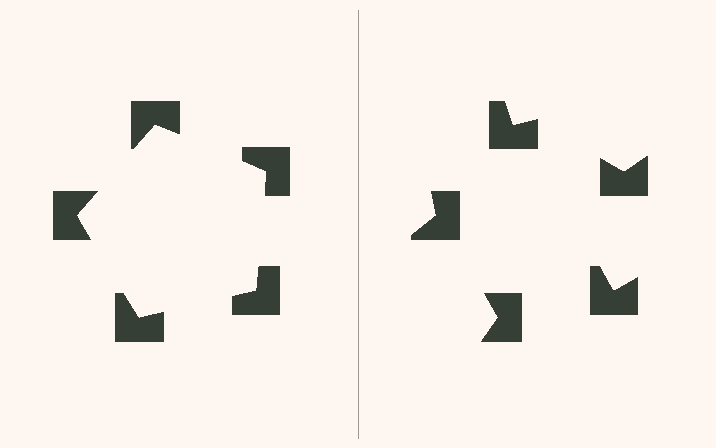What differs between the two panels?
The notched squares are positioned identically on both sides; only the wedge orientations differ. On the left they align to a pentagon; on the right they are misaligned.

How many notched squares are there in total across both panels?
10 — 5 on each side.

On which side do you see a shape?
An illusory pentagon appears on the left side. On the right side the wedge cuts are rotated, so no coherent shape forms.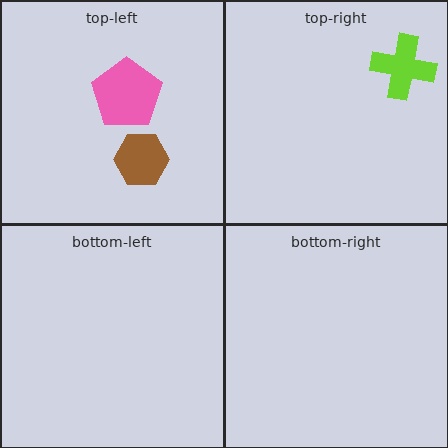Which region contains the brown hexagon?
The top-left region.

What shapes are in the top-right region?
The lime cross.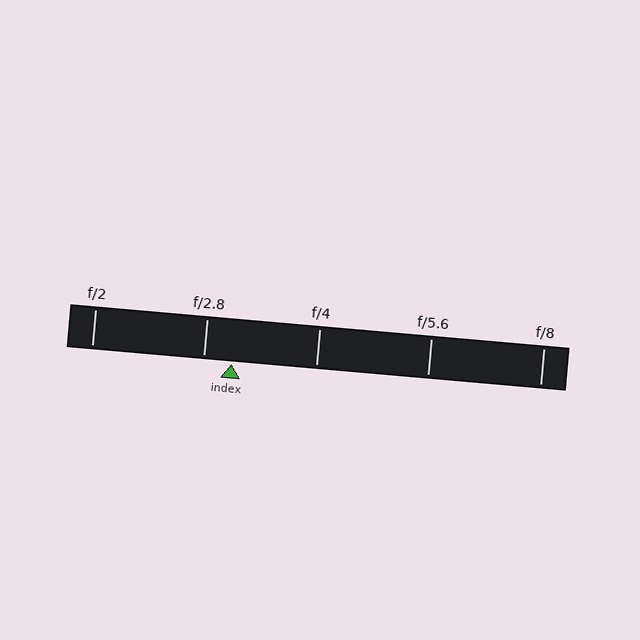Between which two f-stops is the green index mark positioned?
The index mark is between f/2.8 and f/4.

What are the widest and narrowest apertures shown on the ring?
The widest aperture shown is f/2 and the narrowest is f/8.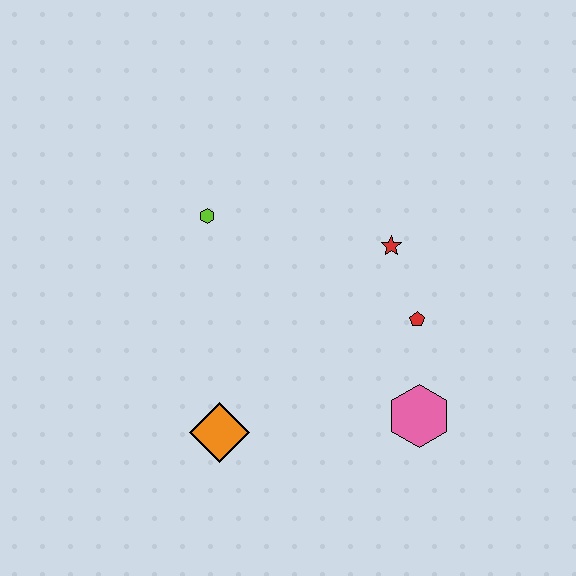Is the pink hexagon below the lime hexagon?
Yes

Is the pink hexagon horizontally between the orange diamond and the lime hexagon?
No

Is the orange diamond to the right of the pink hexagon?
No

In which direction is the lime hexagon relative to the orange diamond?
The lime hexagon is above the orange diamond.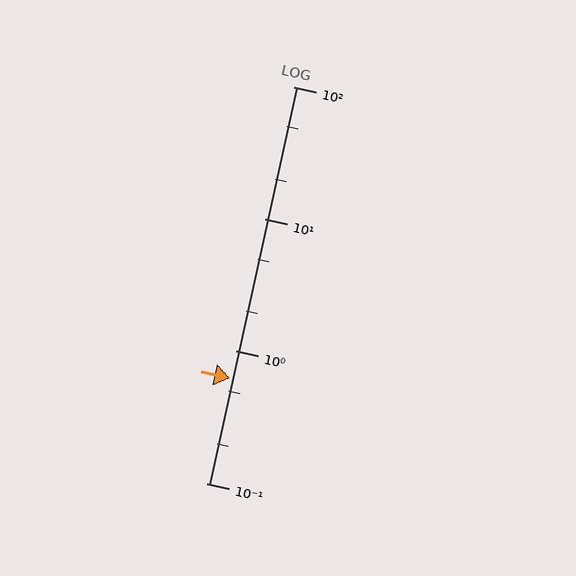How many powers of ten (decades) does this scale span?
The scale spans 3 decades, from 0.1 to 100.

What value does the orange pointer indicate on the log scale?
The pointer indicates approximately 0.62.